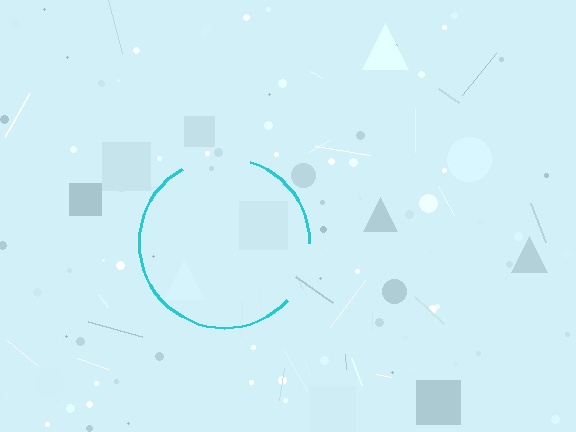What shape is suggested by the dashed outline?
The dashed outline suggests a circle.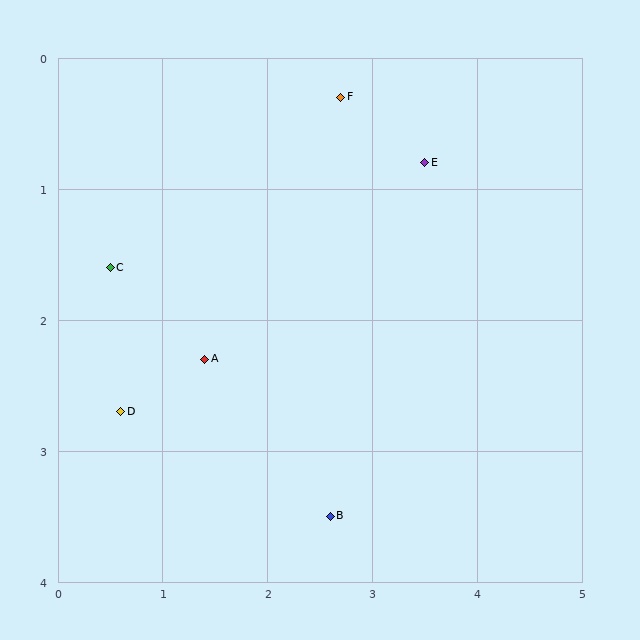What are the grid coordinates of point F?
Point F is at approximately (2.7, 0.3).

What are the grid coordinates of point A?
Point A is at approximately (1.4, 2.3).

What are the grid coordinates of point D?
Point D is at approximately (0.6, 2.7).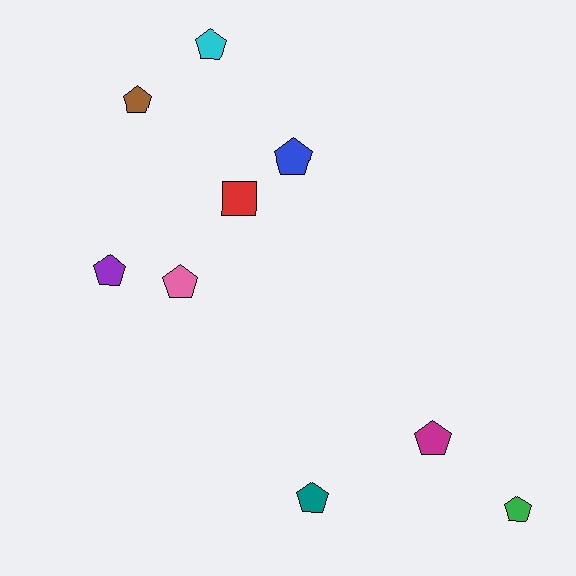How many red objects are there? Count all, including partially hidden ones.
There is 1 red object.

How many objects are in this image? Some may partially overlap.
There are 9 objects.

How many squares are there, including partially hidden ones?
There is 1 square.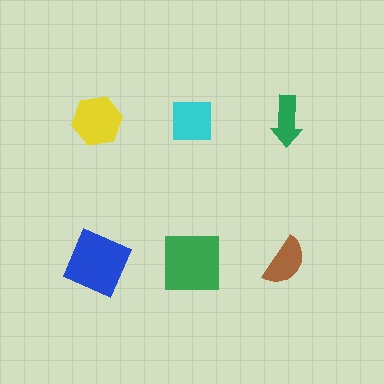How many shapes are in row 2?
3 shapes.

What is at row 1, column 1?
A yellow hexagon.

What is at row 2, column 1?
A blue square.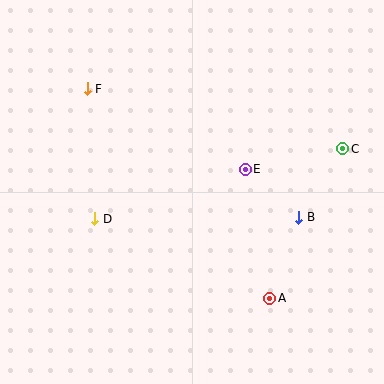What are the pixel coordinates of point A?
Point A is at (270, 298).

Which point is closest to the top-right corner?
Point C is closest to the top-right corner.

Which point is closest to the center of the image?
Point E at (245, 169) is closest to the center.